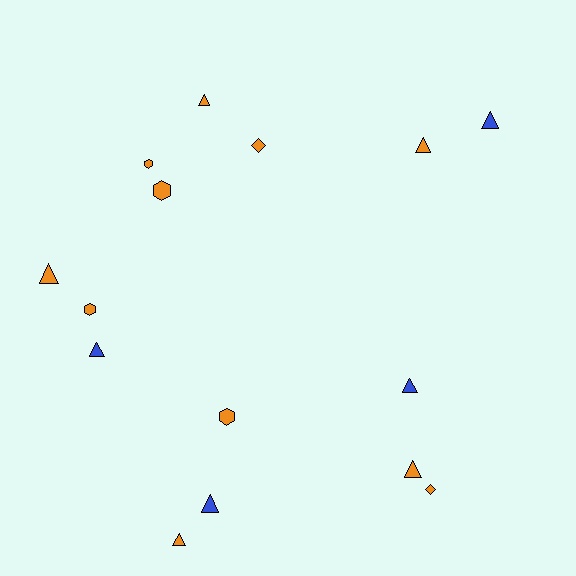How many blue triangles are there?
There are 4 blue triangles.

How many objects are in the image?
There are 15 objects.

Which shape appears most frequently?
Triangle, with 9 objects.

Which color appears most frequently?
Orange, with 11 objects.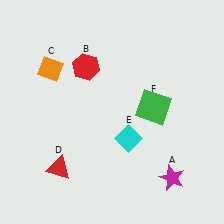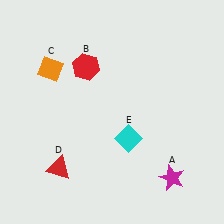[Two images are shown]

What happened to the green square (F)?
The green square (F) was removed in Image 2. It was in the top-right area of Image 1.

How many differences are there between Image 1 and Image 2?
There is 1 difference between the two images.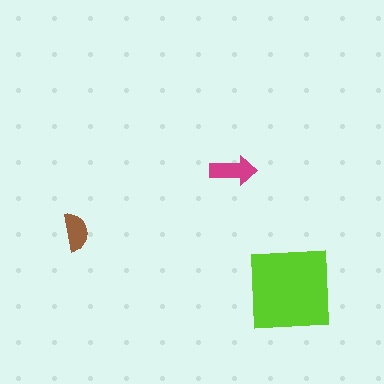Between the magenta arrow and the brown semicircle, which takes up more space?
The magenta arrow.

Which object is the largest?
The lime square.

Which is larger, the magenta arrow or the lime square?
The lime square.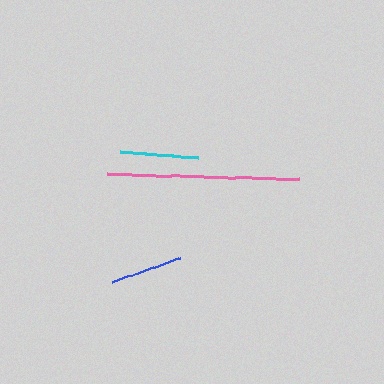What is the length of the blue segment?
The blue segment is approximately 72 pixels long.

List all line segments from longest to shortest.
From longest to shortest: pink, cyan, blue.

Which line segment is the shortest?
The blue line is the shortest at approximately 72 pixels.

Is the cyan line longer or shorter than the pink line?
The pink line is longer than the cyan line.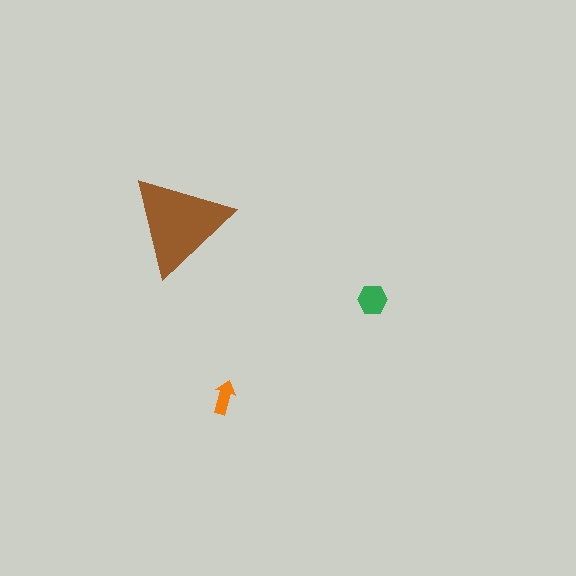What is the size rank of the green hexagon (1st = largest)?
2nd.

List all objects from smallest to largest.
The orange arrow, the green hexagon, the brown triangle.